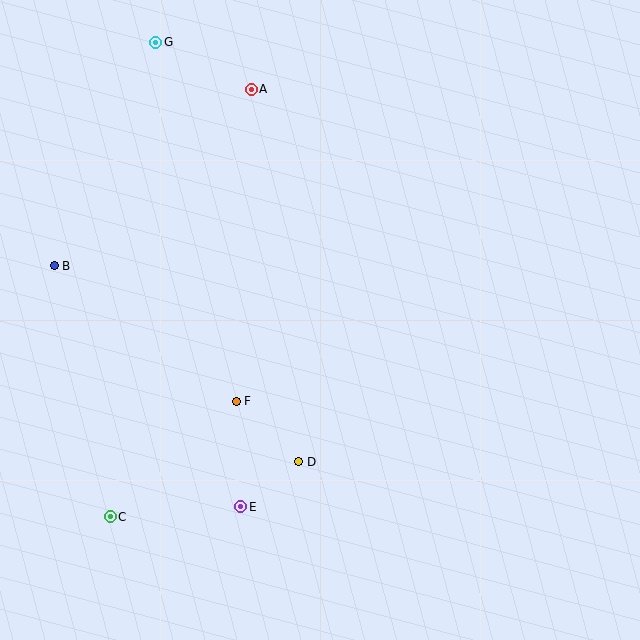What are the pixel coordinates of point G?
Point G is at (156, 43).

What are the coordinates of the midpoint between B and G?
The midpoint between B and G is at (105, 154).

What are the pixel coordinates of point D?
Point D is at (299, 462).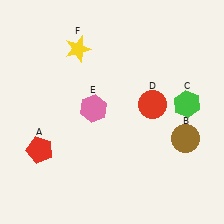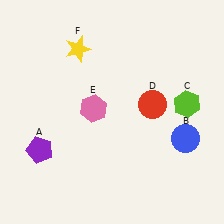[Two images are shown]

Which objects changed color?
A changed from red to purple. B changed from brown to blue. C changed from green to lime.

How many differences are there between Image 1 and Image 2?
There are 3 differences between the two images.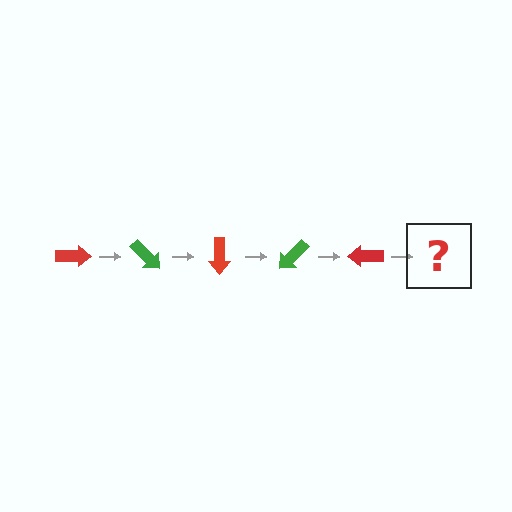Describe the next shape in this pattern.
It should be a green arrow, rotated 225 degrees from the start.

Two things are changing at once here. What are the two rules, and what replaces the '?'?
The two rules are that it rotates 45 degrees each step and the color cycles through red and green. The '?' should be a green arrow, rotated 225 degrees from the start.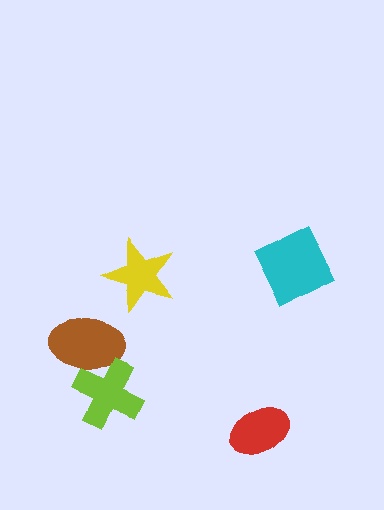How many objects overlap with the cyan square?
0 objects overlap with the cyan square.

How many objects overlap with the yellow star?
0 objects overlap with the yellow star.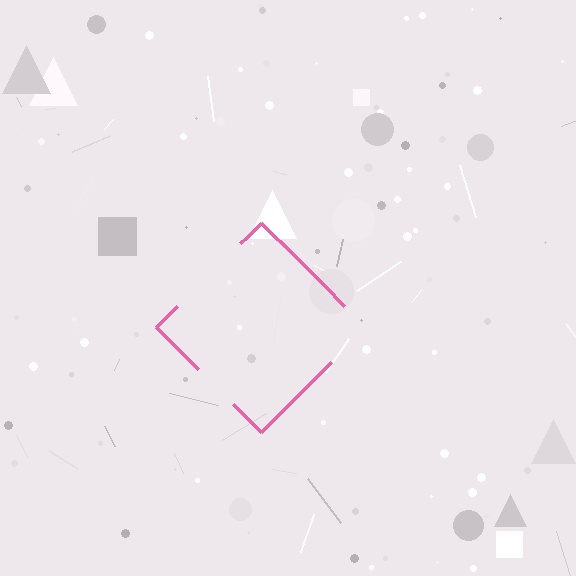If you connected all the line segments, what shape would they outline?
They would outline a diamond.